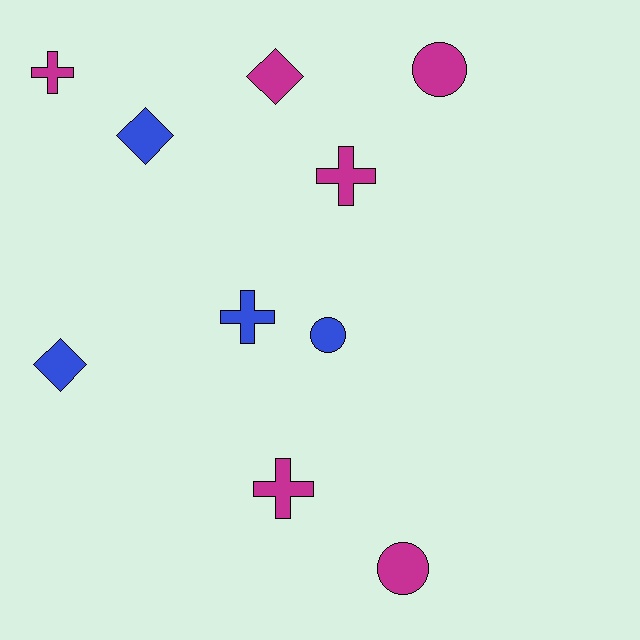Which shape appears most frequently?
Cross, with 4 objects.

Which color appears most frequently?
Magenta, with 6 objects.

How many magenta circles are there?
There are 2 magenta circles.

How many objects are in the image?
There are 10 objects.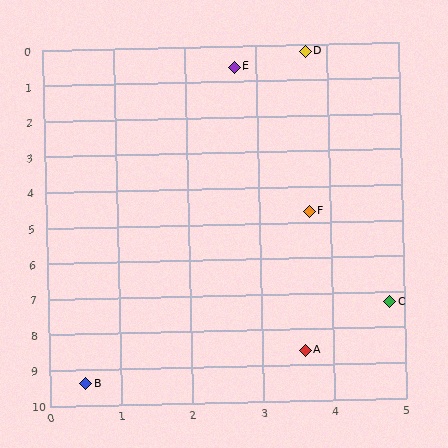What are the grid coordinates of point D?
Point D is at approximately (3.7, 0.2).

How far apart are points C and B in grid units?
Points C and B are about 4.8 grid units apart.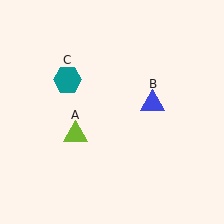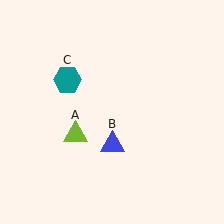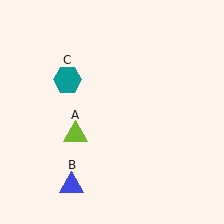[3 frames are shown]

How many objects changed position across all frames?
1 object changed position: blue triangle (object B).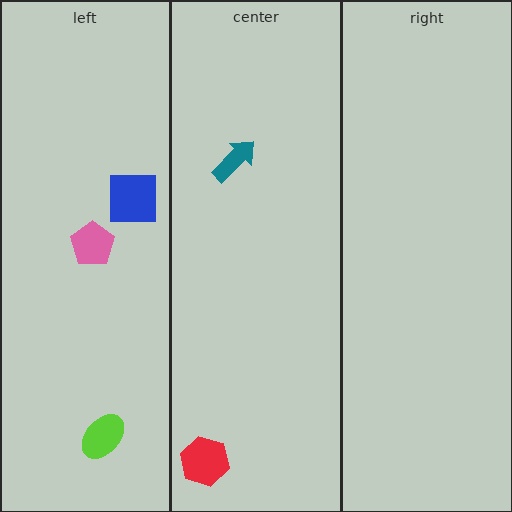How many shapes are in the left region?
3.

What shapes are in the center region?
The teal arrow, the red hexagon.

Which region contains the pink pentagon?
The left region.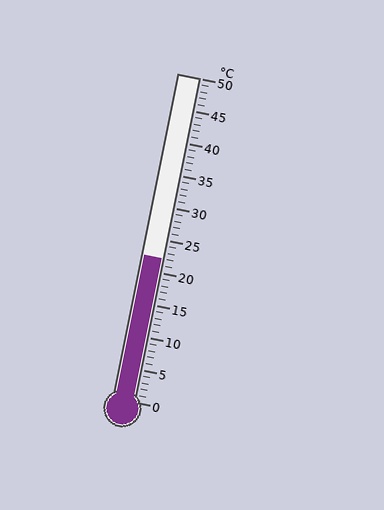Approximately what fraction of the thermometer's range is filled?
The thermometer is filled to approximately 45% of its range.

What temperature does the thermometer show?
The thermometer shows approximately 22°C.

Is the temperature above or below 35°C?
The temperature is below 35°C.